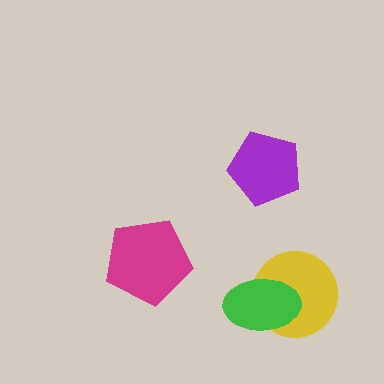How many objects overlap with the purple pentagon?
0 objects overlap with the purple pentagon.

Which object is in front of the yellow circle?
The green ellipse is in front of the yellow circle.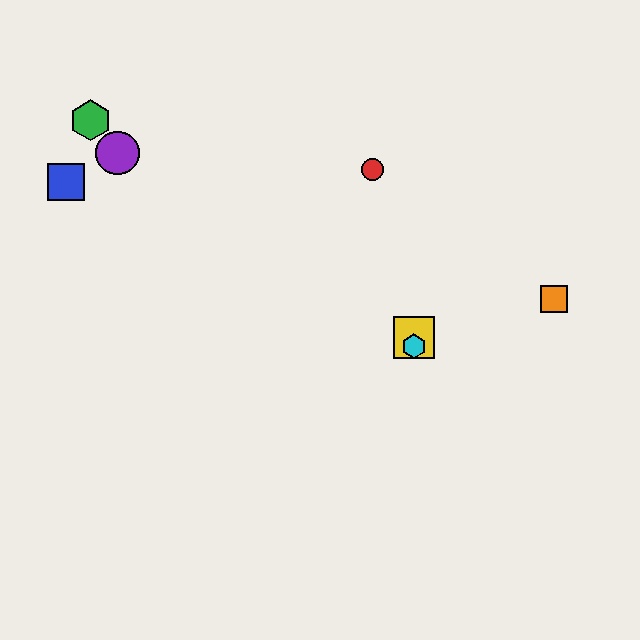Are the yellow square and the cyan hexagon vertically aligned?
Yes, both are at x≈414.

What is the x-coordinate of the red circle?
The red circle is at x≈372.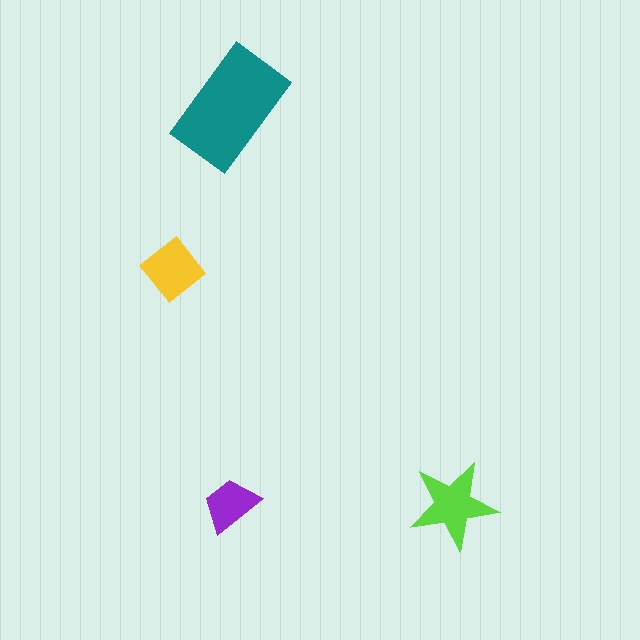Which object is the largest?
The teal rectangle.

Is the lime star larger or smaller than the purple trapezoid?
Larger.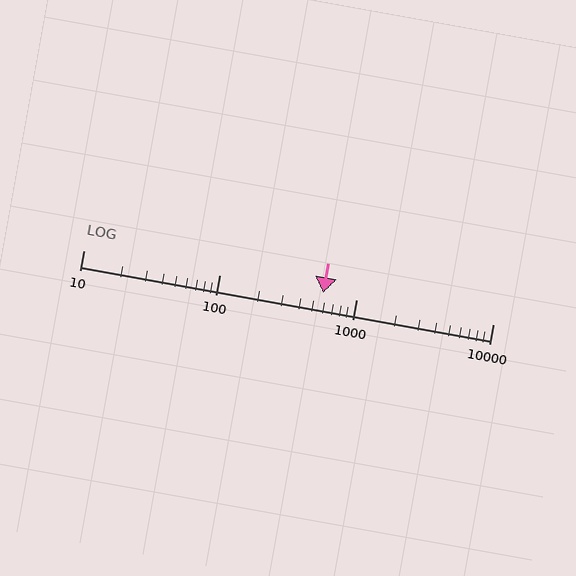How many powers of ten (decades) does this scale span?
The scale spans 3 decades, from 10 to 10000.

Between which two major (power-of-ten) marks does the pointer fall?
The pointer is between 100 and 1000.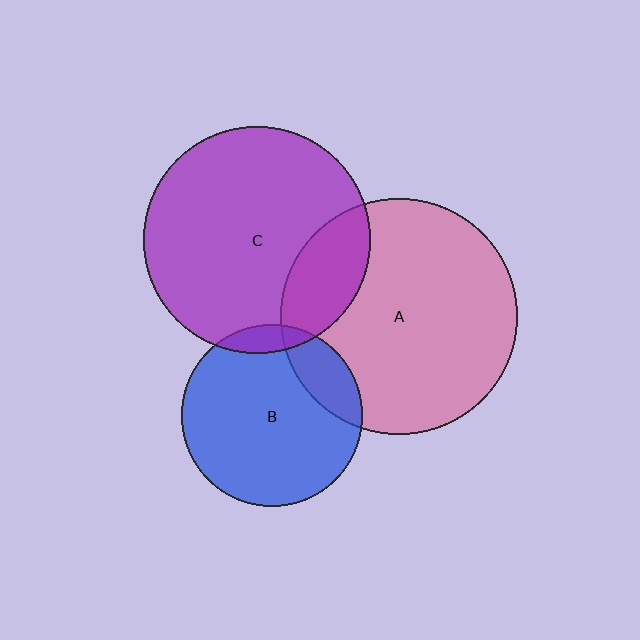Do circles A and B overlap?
Yes.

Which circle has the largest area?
Circle A (pink).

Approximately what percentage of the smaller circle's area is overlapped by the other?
Approximately 15%.